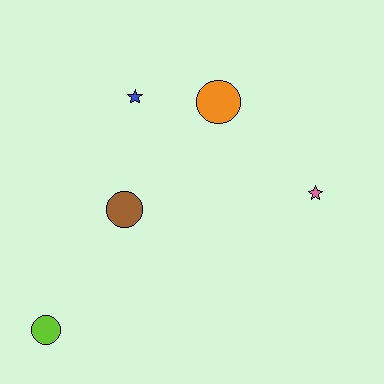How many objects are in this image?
There are 5 objects.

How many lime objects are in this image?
There is 1 lime object.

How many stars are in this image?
There are 2 stars.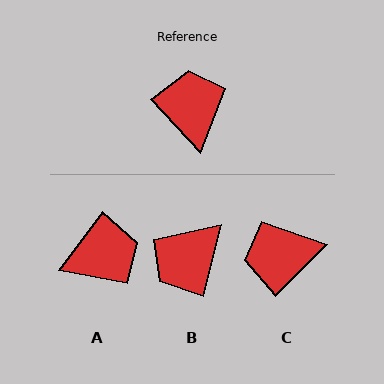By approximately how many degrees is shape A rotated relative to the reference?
Approximately 79 degrees clockwise.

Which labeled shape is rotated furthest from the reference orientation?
B, about 124 degrees away.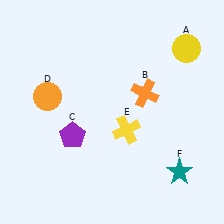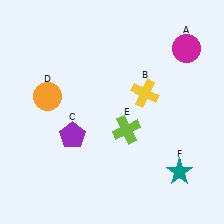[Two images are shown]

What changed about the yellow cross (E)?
In Image 1, E is yellow. In Image 2, it changed to lime.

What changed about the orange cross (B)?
In Image 1, B is orange. In Image 2, it changed to yellow.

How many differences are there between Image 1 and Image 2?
There are 3 differences between the two images.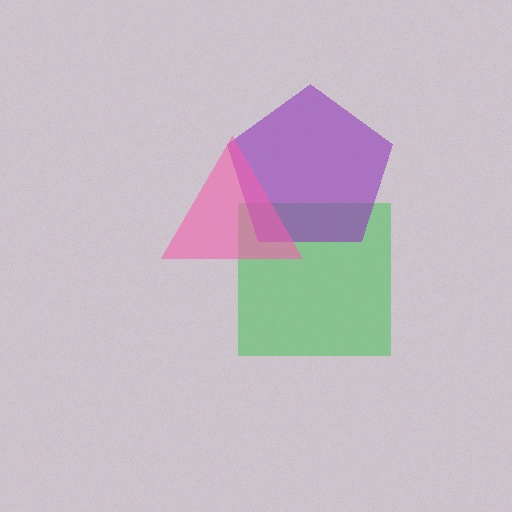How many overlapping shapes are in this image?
There are 3 overlapping shapes in the image.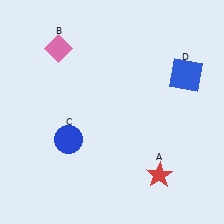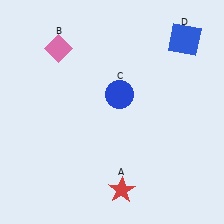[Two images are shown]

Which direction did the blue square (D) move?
The blue square (D) moved up.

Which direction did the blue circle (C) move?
The blue circle (C) moved right.